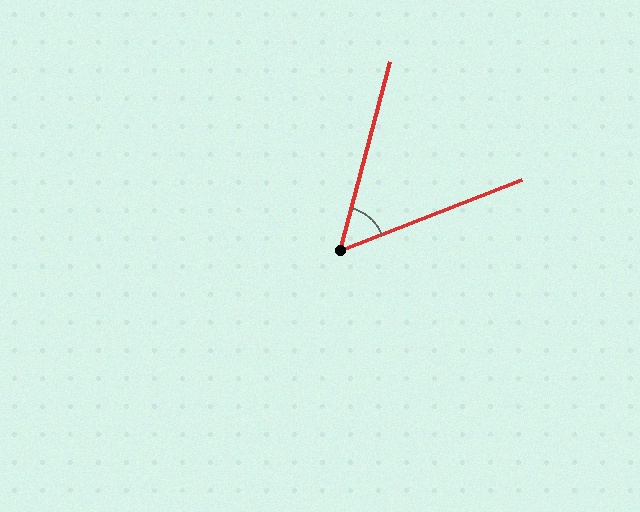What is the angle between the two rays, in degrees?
Approximately 54 degrees.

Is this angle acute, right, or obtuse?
It is acute.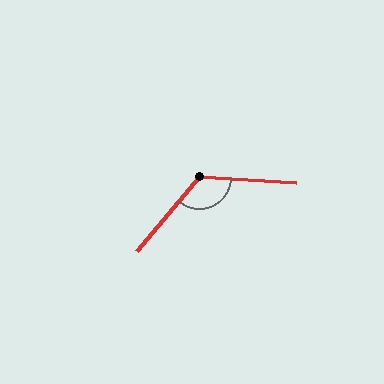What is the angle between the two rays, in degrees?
Approximately 127 degrees.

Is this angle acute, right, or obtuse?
It is obtuse.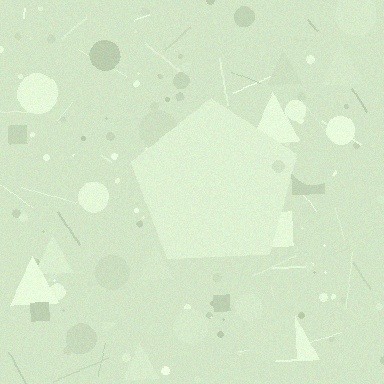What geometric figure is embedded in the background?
A pentagon is embedded in the background.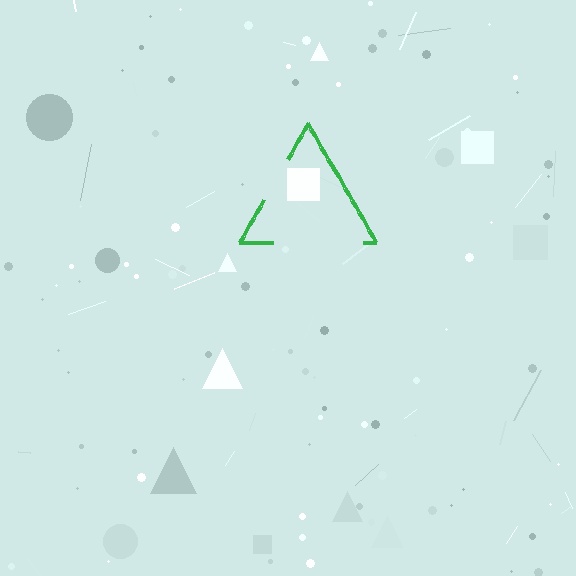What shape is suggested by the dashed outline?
The dashed outline suggests a triangle.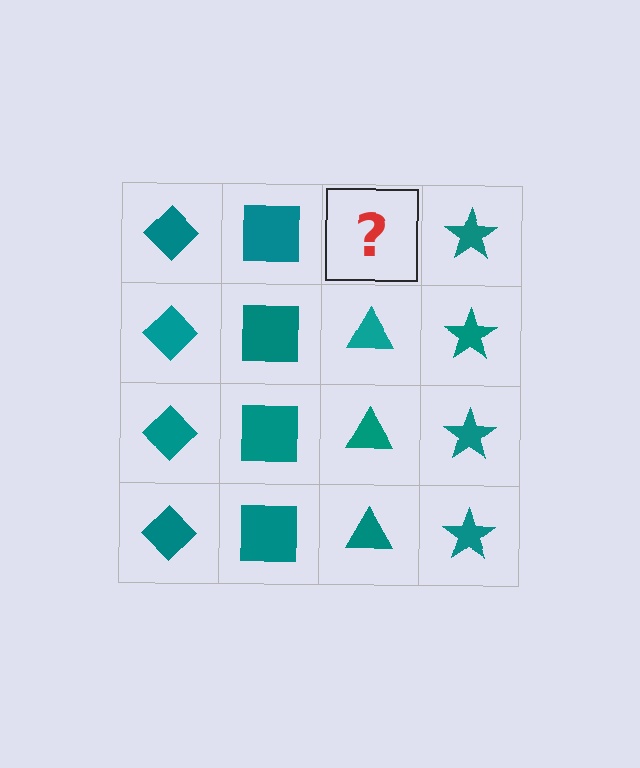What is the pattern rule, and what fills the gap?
The rule is that each column has a consistent shape. The gap should be filled with a teal triangle.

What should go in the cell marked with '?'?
The missing cell should contain a teal triangle.